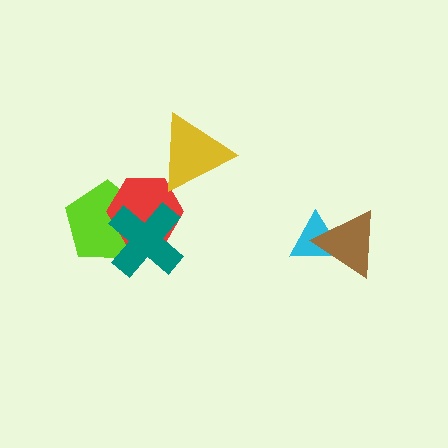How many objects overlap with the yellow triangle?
1 object overlaps with the yellow triangle.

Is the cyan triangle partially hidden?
Yes, it is partially covered by another shape.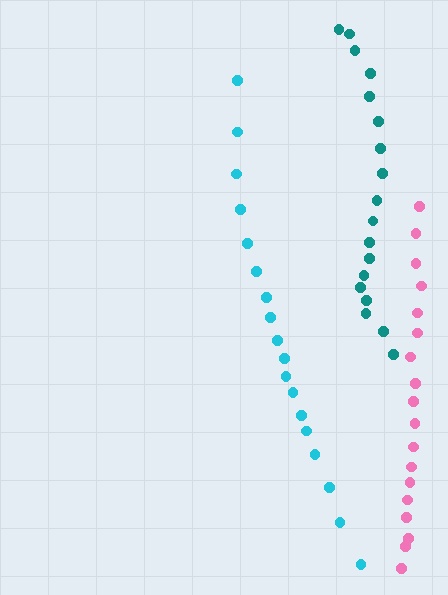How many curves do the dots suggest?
There are 3 distinct paths.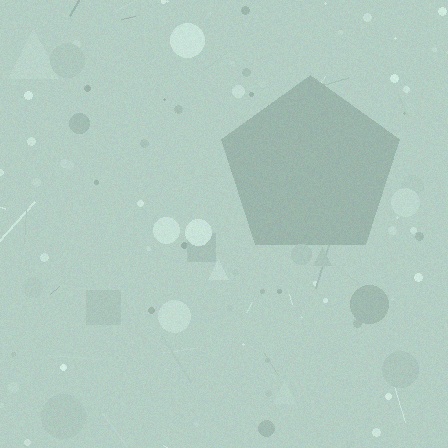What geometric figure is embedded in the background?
A pentagon is embedded in the background.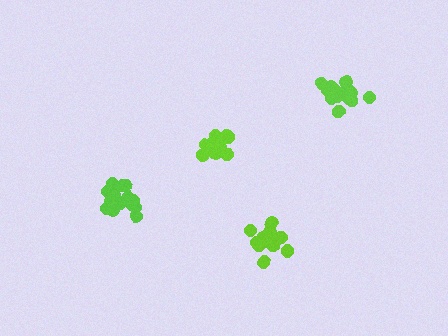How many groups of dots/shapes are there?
There are 4 groups.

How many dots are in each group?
Group 1: 17 dots, Group 2: 13 dots, Group 3: 17 dots, Group 4: 16 dots (63 total).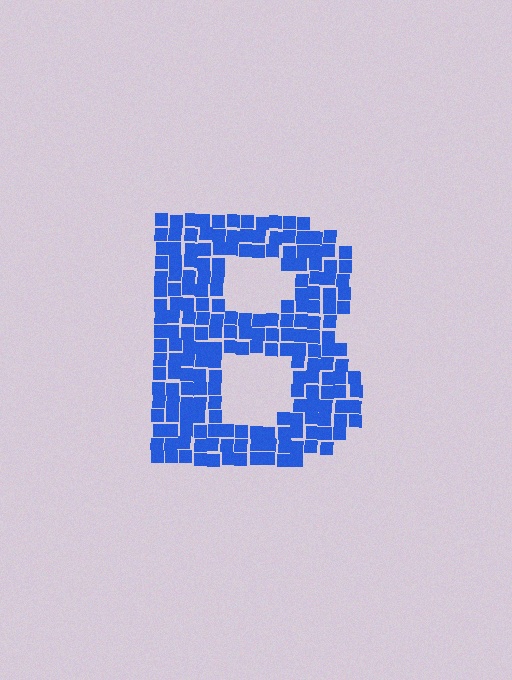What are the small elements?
The small elements are squares.